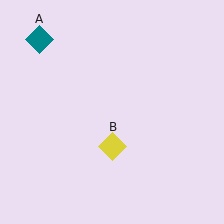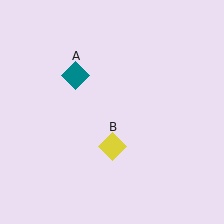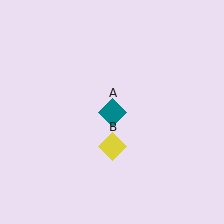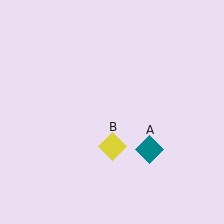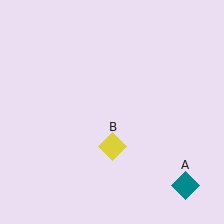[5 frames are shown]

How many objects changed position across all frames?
1 object changed position: teal diamond (object A).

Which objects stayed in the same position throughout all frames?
Yellow diamond (object B) remained stationary.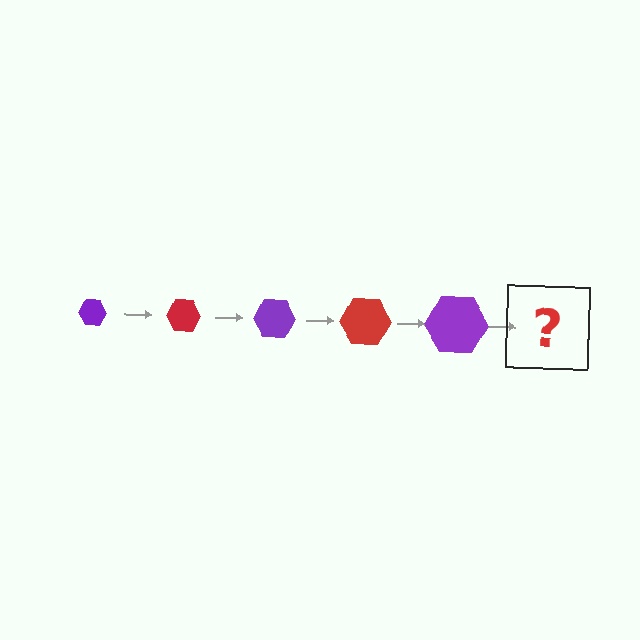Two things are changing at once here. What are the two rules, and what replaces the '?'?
The two rules are that the hexagon grows larger each step and the color cycles through purple and red. The '?' should be a red hexagon, larger than the previous one.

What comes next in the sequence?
The next element should be a red hexagon, larger than the previous one.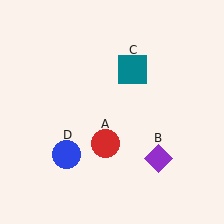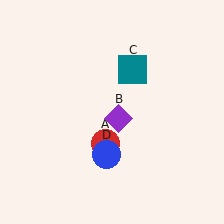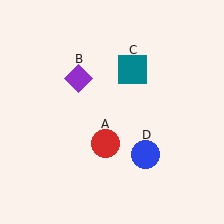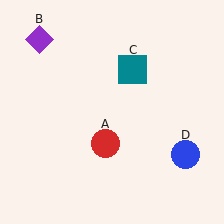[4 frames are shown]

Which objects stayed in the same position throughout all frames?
Red circle (object A) and teal square (object C) remained stationary.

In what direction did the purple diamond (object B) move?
The purple diamond (object B) moved up and to the left.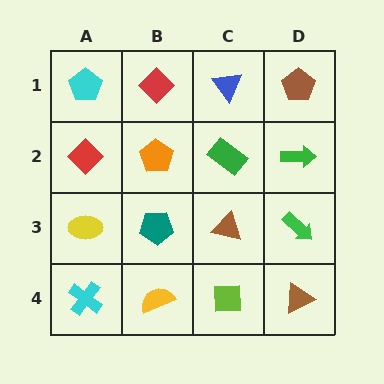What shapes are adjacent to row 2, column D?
A brown pentagon (row 1, column D), a green arrow (row 3, column D), a green rectangle (row 2, column C).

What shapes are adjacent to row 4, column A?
A yellow ellipse (row 3, column A), a yellow semicircle (row 4, column B).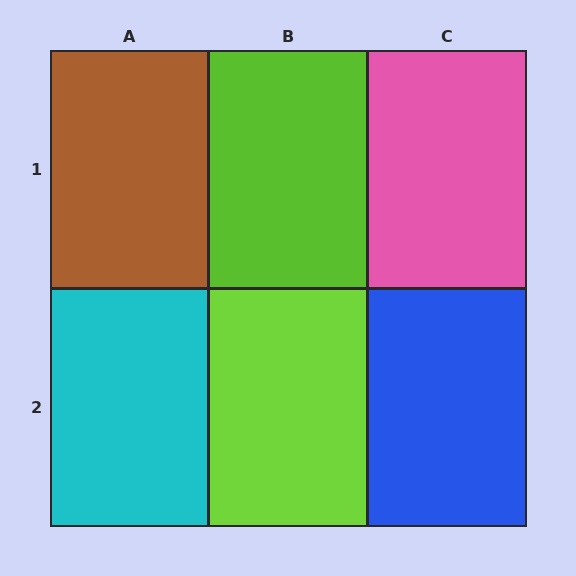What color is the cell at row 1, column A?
Brown.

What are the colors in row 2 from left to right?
Cyan, lime, blue.